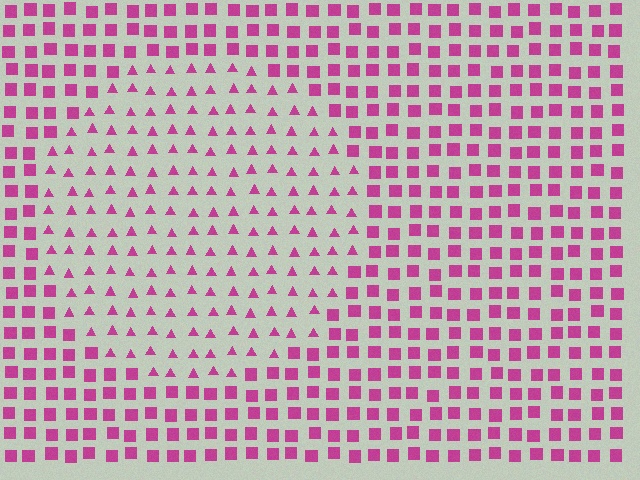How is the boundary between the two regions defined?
The boundary is defined by a change in element shape: triangles inside vs. squares outside. All elements share the same color and spacing.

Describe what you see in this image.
The image is filled with small magenta elements arranged in a uniform grid. A circle-shaped region contains triangles, while the surrounding area contains squares. The boundary is defined purely by the change in element shape.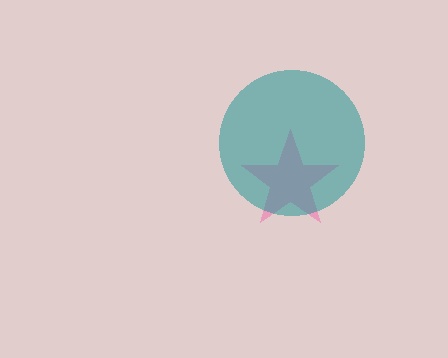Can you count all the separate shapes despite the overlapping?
Yes, there are 2 separate shapes.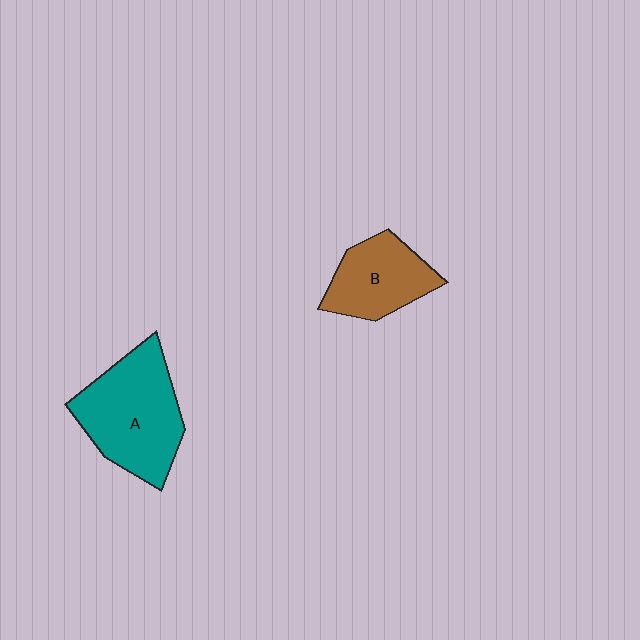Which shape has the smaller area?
Shape B (brown).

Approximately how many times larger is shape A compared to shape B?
Approximately 1.5 times.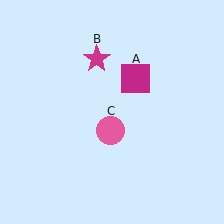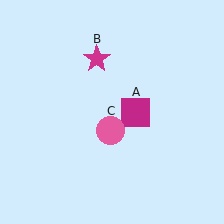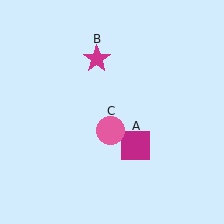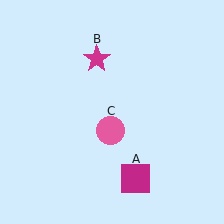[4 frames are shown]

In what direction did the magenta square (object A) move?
The magenta square (object A) moved down.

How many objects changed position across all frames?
1 object changed position: magenta square (object A).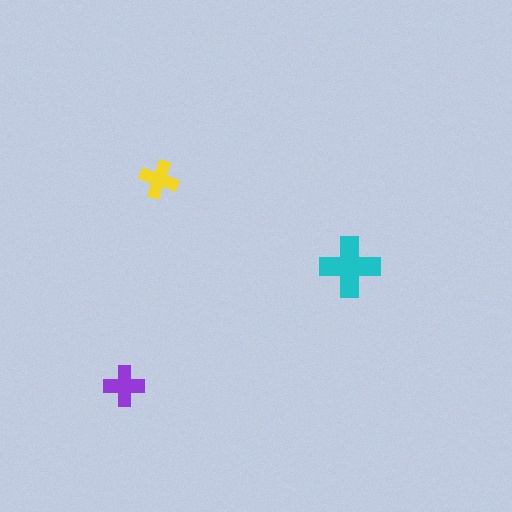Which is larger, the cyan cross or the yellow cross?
The cyan one.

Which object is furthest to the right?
The cyan cross is rightmost.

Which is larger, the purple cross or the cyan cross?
The cyan one.